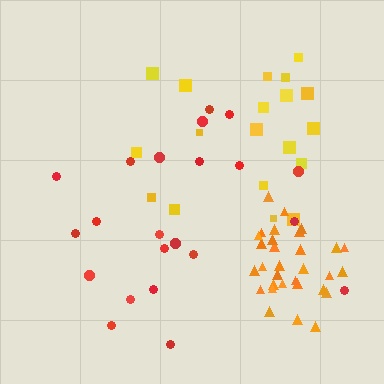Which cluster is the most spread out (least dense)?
Red.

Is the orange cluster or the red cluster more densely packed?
Orange.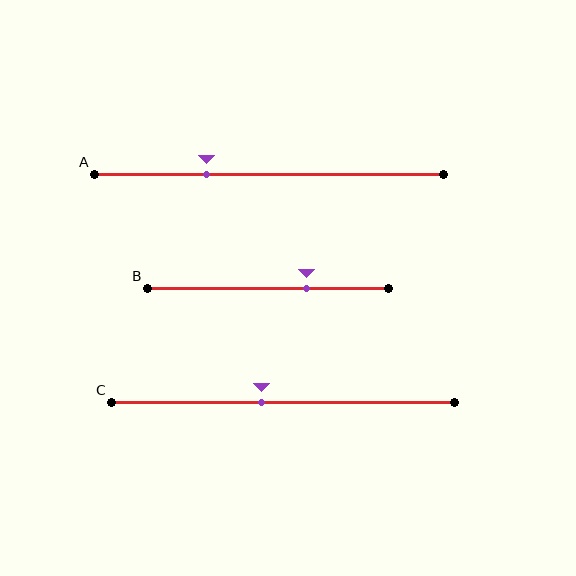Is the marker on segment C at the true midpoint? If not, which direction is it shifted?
No, the marker on segment C is shifted to the left by about 6% of the segment length.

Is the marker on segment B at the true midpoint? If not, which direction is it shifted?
No, the marker on segment B is shifted to the right by about 16% of the segment length.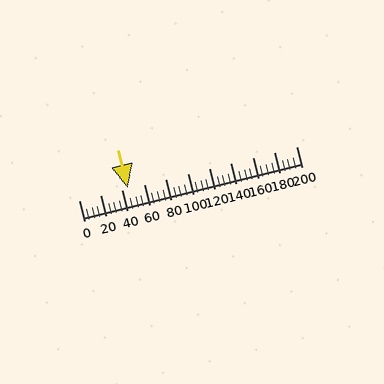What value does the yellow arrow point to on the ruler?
The yellow arrow points to approximately 45.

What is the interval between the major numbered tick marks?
The major tick marks are spaced 20 units apart.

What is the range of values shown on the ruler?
The ruler shows values from 0 to 200.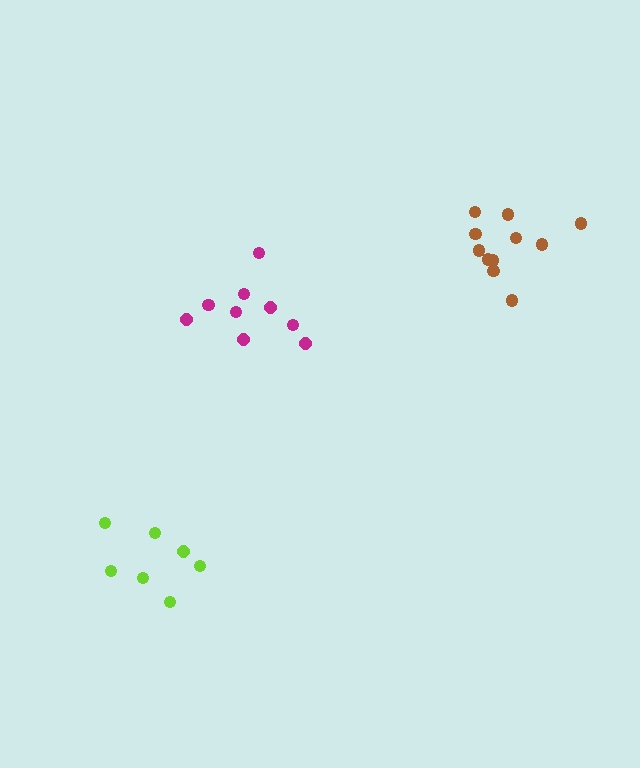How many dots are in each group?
Group 1: 9 dots, Group 2: 7 dots, Group 3: 11 dots (27 total).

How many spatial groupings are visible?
There are 3 spatial groupings.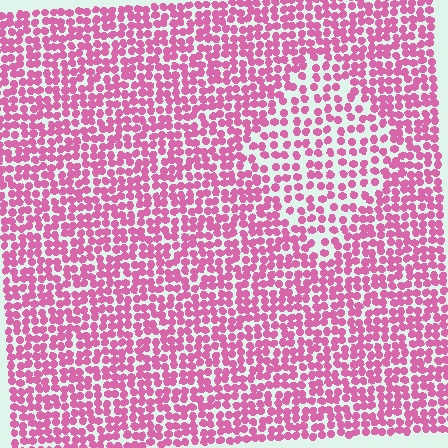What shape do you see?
I see a diamond.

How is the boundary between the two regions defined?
The boundary is defined by a change in element density (approximately 1.6x ratio). All elements are the same color, size, and shape.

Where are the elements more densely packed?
The elements are more densely packed outside the diamond boundary.